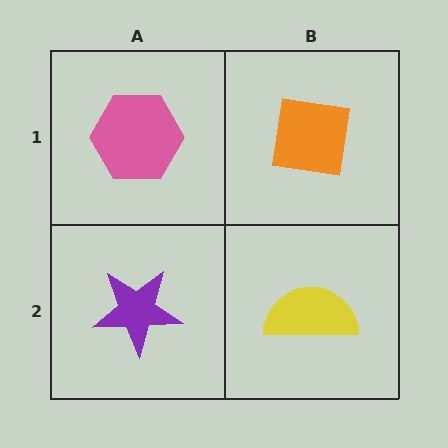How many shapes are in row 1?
2 shapes.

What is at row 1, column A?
A pink hexagon.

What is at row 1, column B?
An orange square.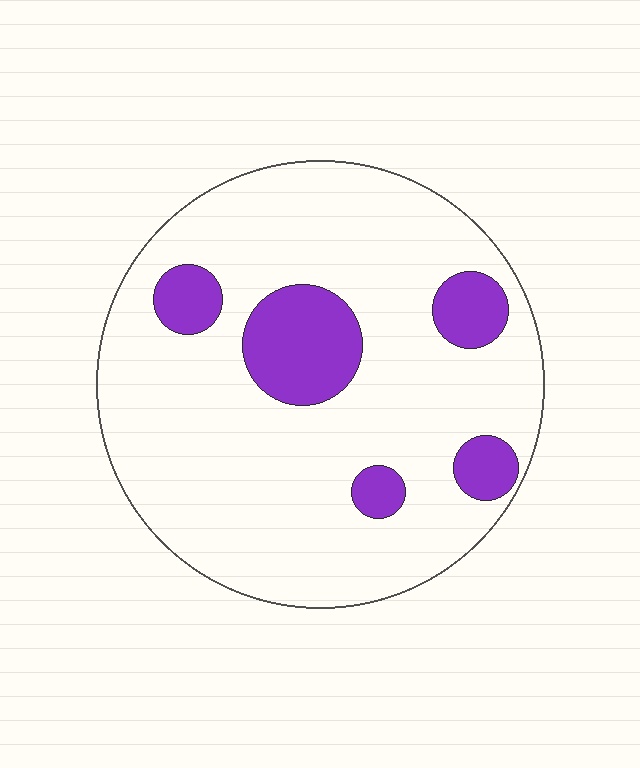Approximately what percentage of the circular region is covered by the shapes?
Approximately 15%.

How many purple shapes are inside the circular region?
5.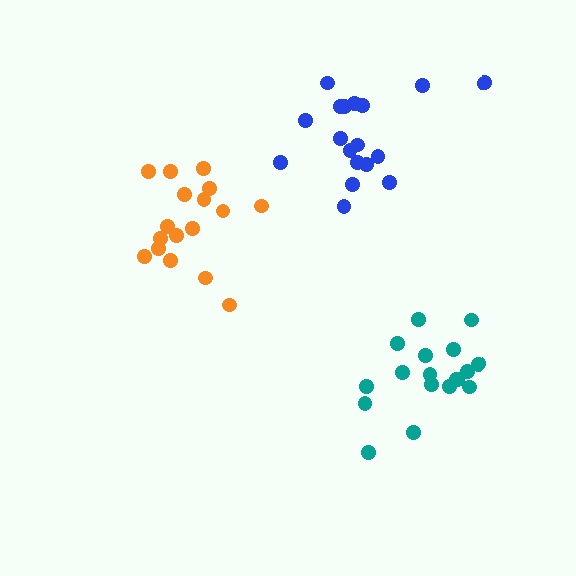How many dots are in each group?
Group 1: 18 dots, Group 2: 18 dots, Group 3: 17 dots (53 total).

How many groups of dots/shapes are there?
There are 3 groups.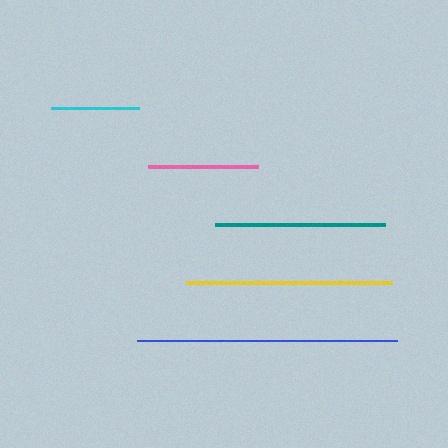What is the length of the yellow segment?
The yellow segment is approximately 206 pixels long.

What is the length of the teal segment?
The teal segment is approximately 170 pixels long.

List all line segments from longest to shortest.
From longest to shortest: blue, yellow, teal, pink, cyan.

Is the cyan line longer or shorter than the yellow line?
The yellow line is longer than the cyan line.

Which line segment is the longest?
The blue line is the longest at approximately 260 pixels.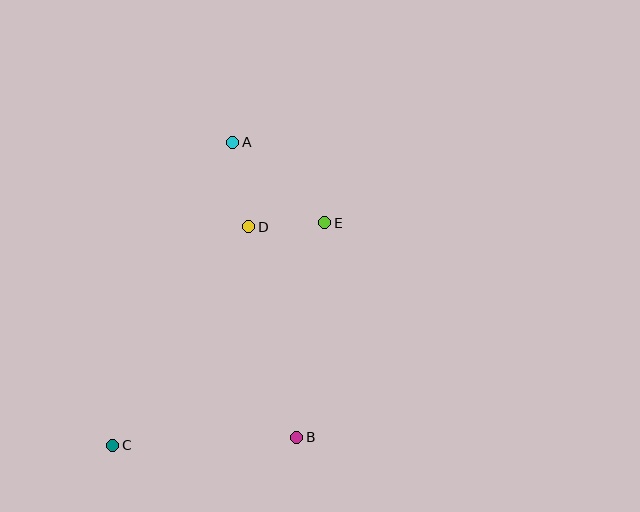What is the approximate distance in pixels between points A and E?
The distance between A and E is approximately 122 pixels.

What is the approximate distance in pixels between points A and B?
The distance between A and B is approximately 302 pixels.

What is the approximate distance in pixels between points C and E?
The distance between C and E is approximately 307 pixels.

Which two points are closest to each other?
Points D and E are closest to each other.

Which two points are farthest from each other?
Points A and C are farthest from each other.